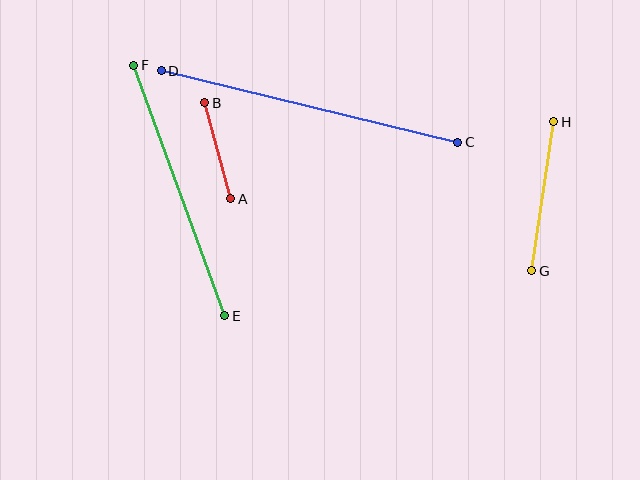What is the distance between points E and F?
The distance is approximately 267 pixels.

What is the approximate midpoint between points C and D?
The midpoint is at approximately (310, 107) pixels.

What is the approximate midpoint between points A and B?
The midpoint is at approximately (218, 151) pixels.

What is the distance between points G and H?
The distance is approximately 151 pixels.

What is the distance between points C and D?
The distance is approximately 305 pixels.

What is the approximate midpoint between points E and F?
The midpoint is at approximately (179, 191) pixels.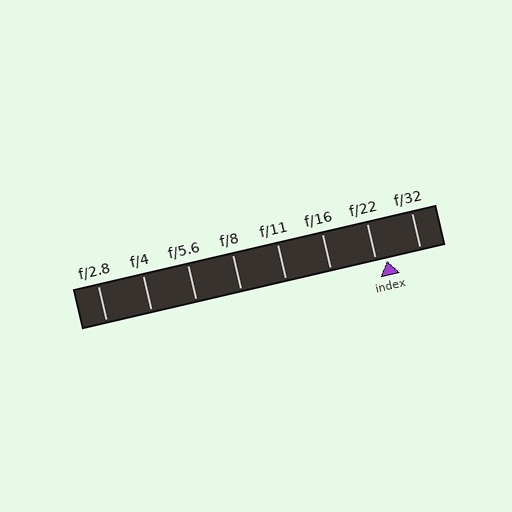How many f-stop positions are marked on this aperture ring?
There are 8 f-stop positions marked.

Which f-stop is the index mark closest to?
The index mark is closest to f/22.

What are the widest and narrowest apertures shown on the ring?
The widest aperture shown is f/2.8 and the narrowest is f/32.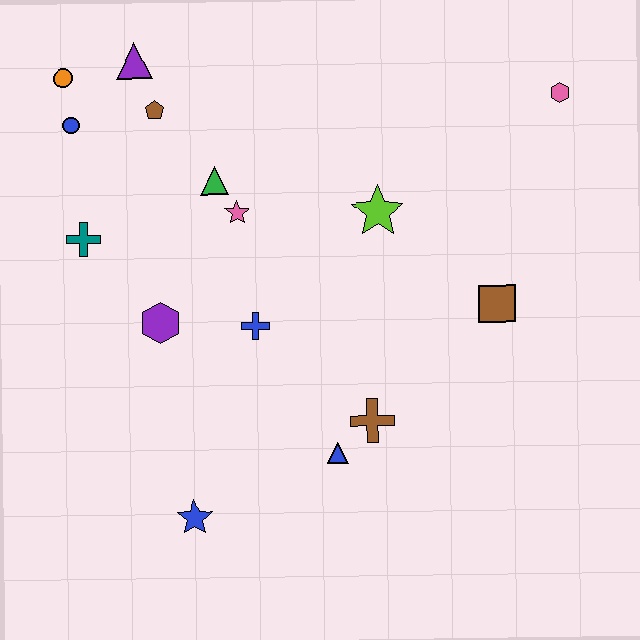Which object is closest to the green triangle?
The pink star is closest to the green triangle.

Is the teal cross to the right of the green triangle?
No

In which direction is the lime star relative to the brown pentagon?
The lime star is to the right of the brown pentagon.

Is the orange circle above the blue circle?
Yes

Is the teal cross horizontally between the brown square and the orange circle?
Yes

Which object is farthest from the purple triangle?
The blue star is farthest from the purple triangle.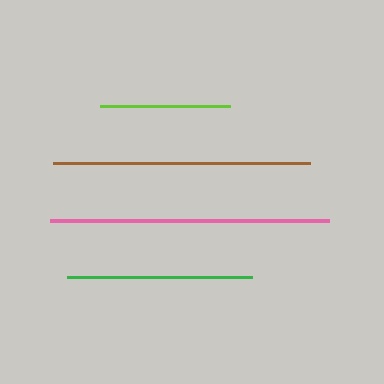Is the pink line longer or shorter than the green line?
The pink line is longer than the green line.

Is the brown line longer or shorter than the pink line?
The pink line is longer than the brown line.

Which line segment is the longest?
The pink line is the longest at approximately 279 pixels.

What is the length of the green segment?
The green segment is approximately 186 pixels long.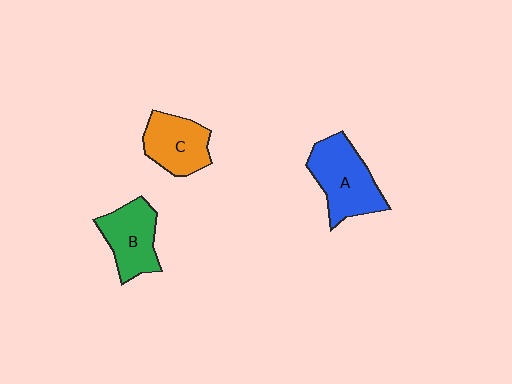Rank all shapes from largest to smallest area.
From largest to smallest: A (blue), B (green), C (orange).